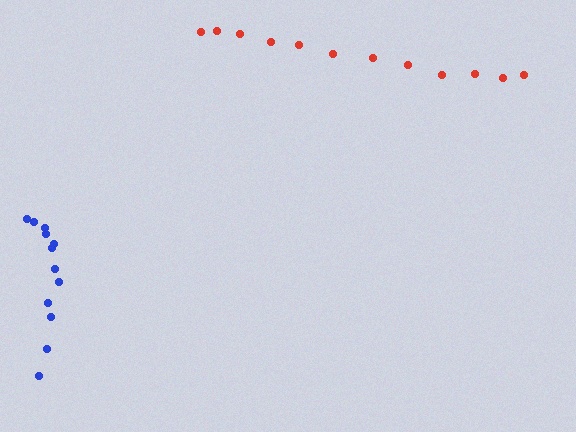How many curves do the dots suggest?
There are 2 distinct paths.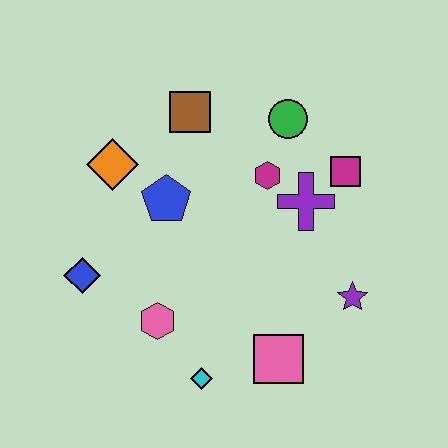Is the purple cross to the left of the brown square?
No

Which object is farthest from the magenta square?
The blue diamond is farthest from the magenta square.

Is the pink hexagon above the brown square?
No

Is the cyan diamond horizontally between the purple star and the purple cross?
No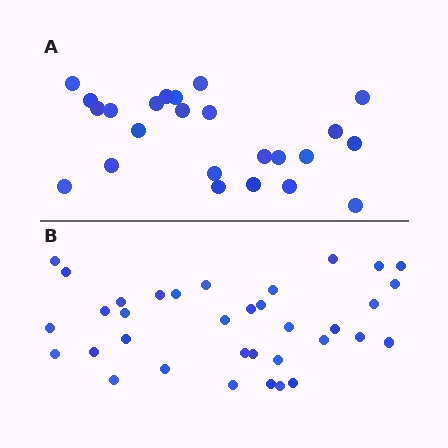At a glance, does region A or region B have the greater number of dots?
Region B (the bottom region) has more dots.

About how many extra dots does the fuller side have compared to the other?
Region B has roughly 12 or so more dots than region A.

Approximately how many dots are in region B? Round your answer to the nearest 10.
About 40 dots. (The exact count is 35, which rounds to 40.)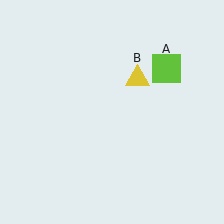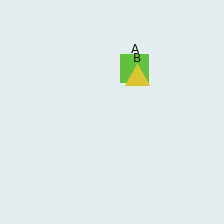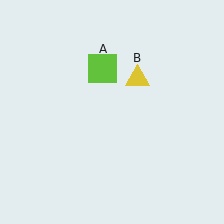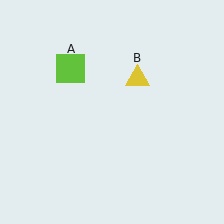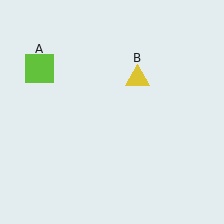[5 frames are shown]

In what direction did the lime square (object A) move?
The lime square (object A) moved left.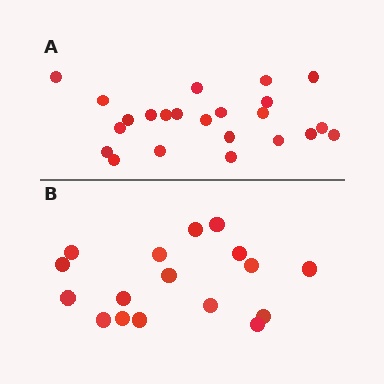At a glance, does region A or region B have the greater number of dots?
Region A (the top region) has more dots.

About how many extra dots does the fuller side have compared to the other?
Region A has about 6 more dots than region B.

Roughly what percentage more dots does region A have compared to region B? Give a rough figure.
About 35% more.